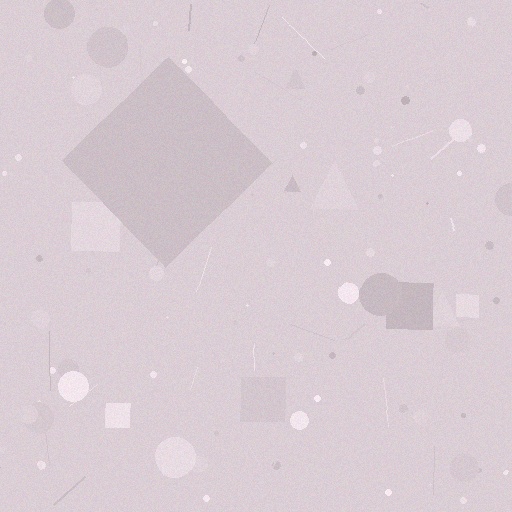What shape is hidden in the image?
A diamond is hidden in the image.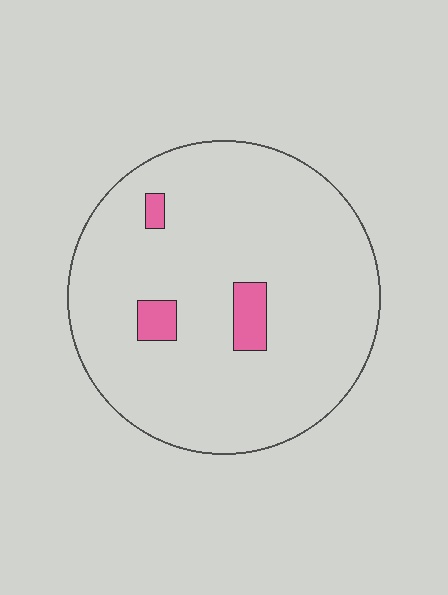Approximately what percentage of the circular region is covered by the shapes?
Approximately 5%.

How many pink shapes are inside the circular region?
3.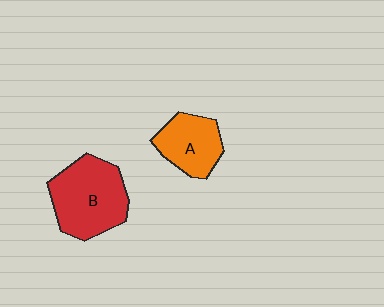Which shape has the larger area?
Shape B (red).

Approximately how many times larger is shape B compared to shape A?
Approximately 1.6 times.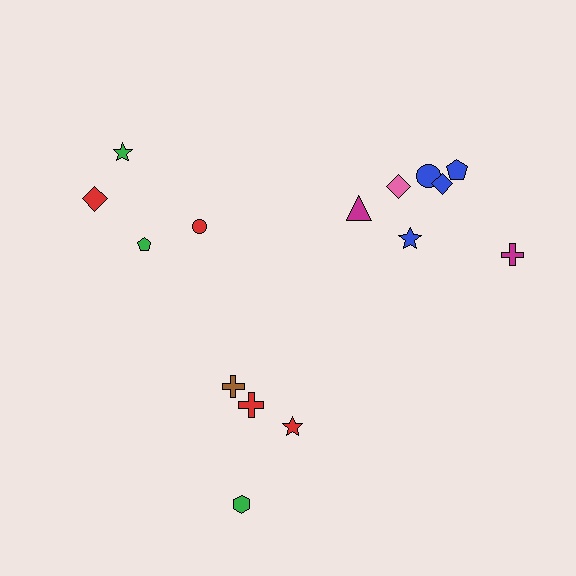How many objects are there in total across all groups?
There are 15 objects.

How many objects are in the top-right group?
There are 7 objects.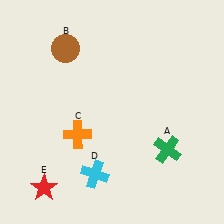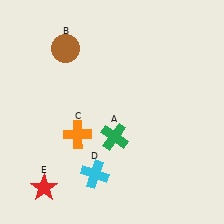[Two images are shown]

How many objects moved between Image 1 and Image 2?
1 object moved between the two images.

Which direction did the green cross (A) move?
The green cross (A) moved left.